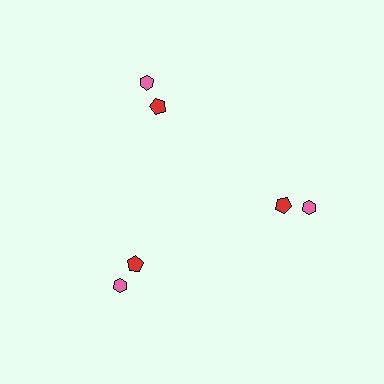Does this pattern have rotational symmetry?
Yes, this pattern has 3-fold rotational symmetry. It looks the same after rotating 120 degrees around the center.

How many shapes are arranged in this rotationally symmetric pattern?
There are 6 shapes, arranged in 3 groups of 2.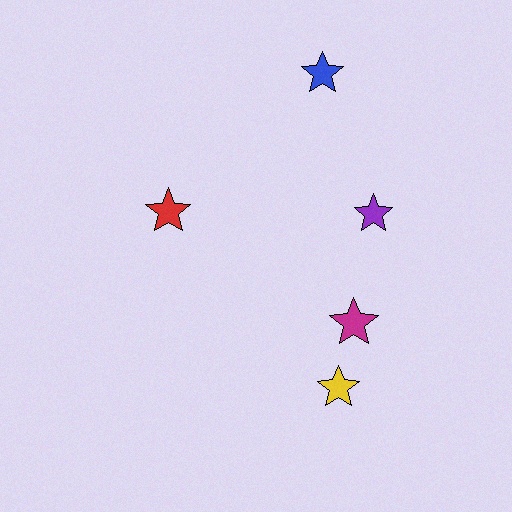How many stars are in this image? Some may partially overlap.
There are 5 stars.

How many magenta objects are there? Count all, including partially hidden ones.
There is 1 magenta object.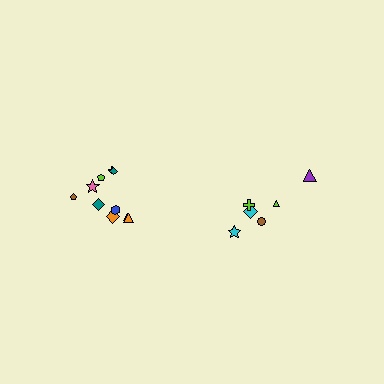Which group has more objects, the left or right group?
The left group.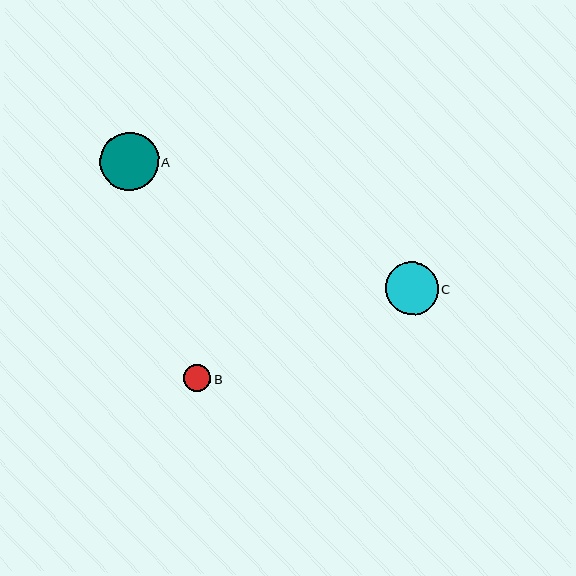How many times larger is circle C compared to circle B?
Circle C is approximately 2.0 times the size of circle B.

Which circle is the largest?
Circle A is the largest with a size of approximately 58 pixels.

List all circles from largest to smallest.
From largest to smallest: A, C, B.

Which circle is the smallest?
Circle B is the smallest with a size of approximately 27 pixels.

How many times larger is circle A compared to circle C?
Circle A is approximately 1.1 times the size of circle C.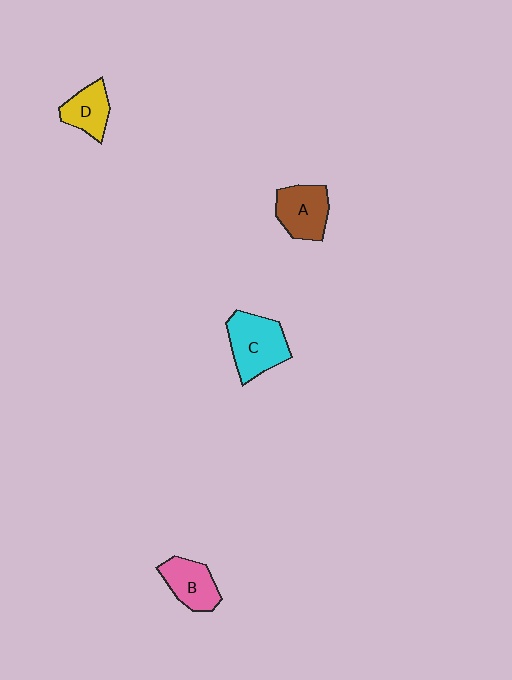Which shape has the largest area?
Shape C (cyan).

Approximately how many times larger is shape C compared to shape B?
Approximately 1.4 times.